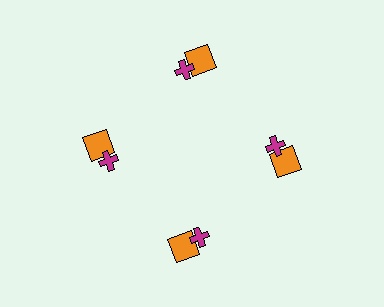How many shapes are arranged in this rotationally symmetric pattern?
There are 8 shapes, arranged in 4 groups of 2.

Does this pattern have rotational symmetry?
Yes, this pattern has 4-fold rotational symmetry. It looks the same after rotating 90 degrees around the center.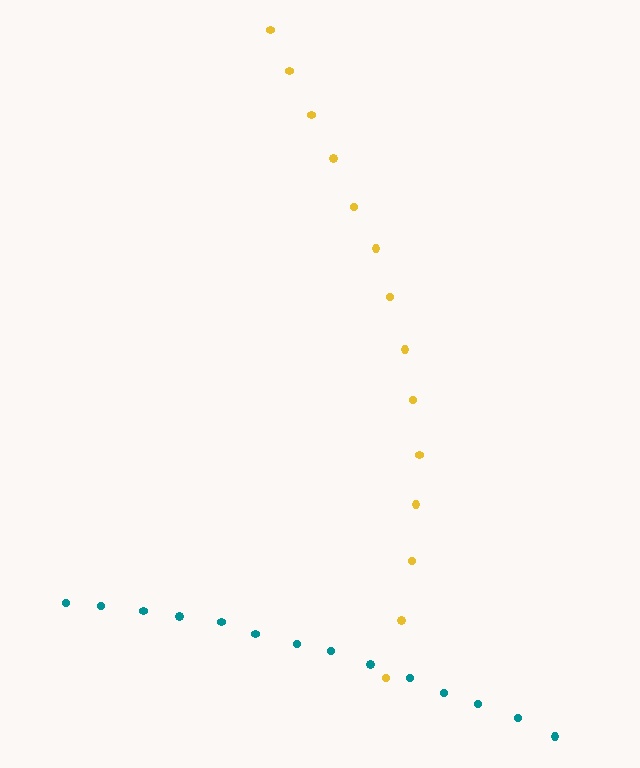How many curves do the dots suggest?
There are 2 distinct paths.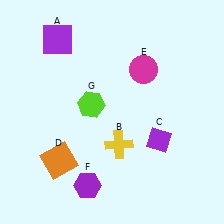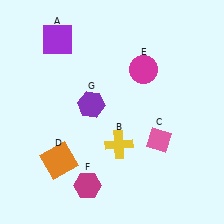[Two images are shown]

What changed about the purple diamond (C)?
In Image 1, C is purple. In Image 2, it changed to pink.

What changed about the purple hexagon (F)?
In Image 1, F is purple. In Image 2, it changed to magenta.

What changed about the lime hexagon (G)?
In Image 1, G is lime. In Image 2, it changed to purple.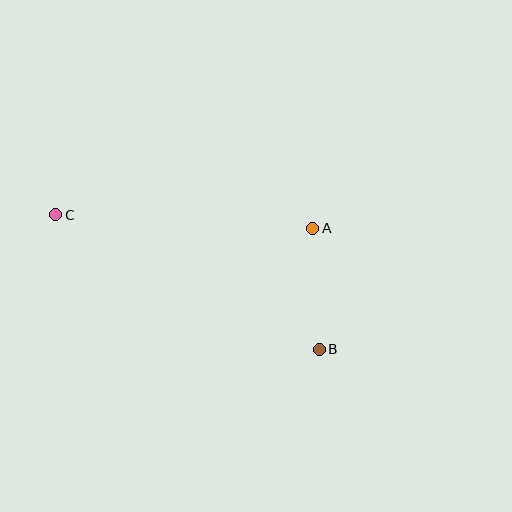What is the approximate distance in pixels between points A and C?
The distance between A and C is approximately 257 pixels.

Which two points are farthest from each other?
Points B and C are farthest from each other.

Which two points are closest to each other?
Points A and B are closest to each other.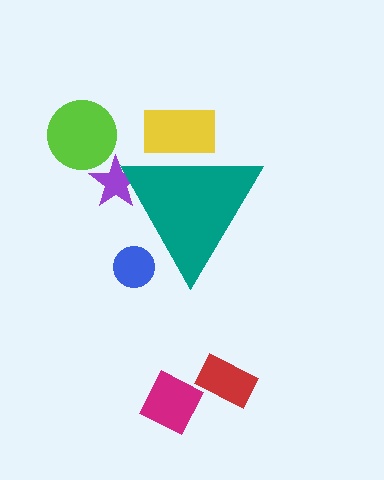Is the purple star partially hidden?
Yes, the purple star is partially hidden behind the teal triangle.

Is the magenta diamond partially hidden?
No, the magenta diamond is fully visible.